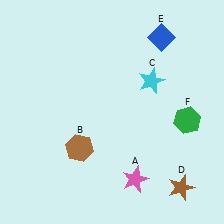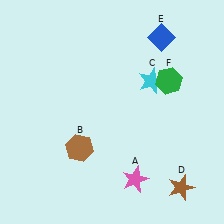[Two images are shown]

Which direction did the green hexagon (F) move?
The green hexagon (F) moved up.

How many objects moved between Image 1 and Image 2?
1 object moved between the two images.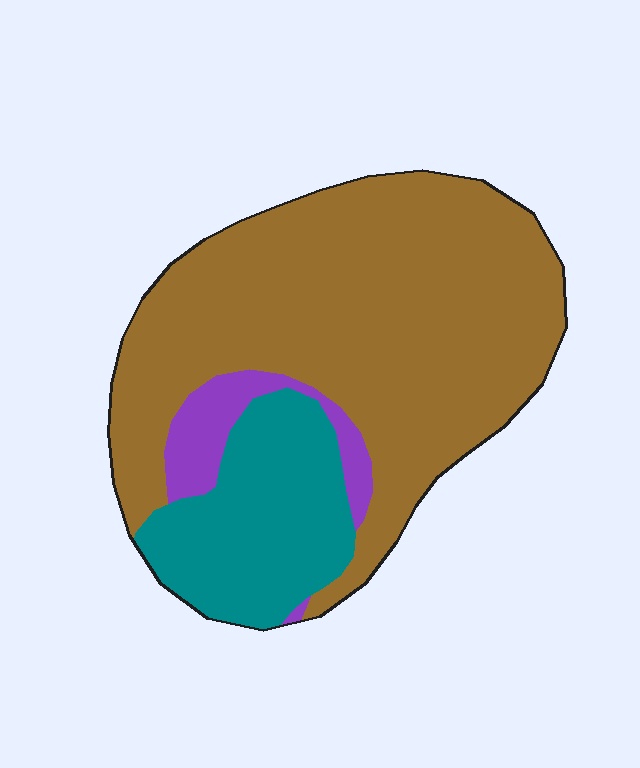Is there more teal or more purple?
Teal.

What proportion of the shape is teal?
Teal takes up less than a quarter of the shape.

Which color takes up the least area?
Purple, at roughly 10%.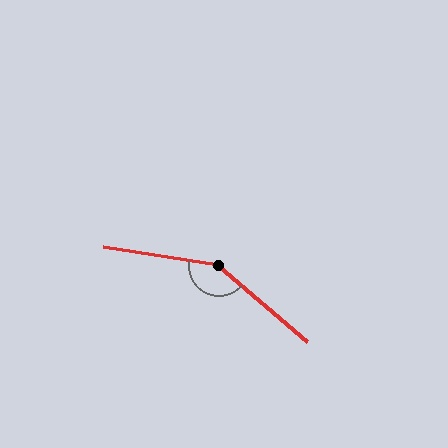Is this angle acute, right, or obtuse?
It is obtuse.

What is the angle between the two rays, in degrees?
Approximately 148 degrees.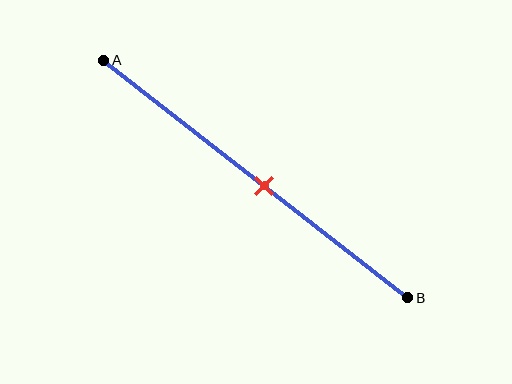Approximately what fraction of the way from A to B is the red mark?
The red mark is approximately 55% of the way from A to B.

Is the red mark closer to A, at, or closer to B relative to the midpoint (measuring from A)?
The red mark is approximately at the midpoint of segment AB.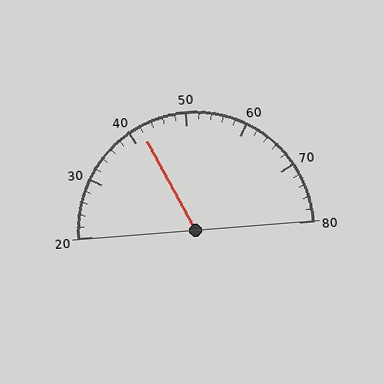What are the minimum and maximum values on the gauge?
The gauge ranges from 20 to 80.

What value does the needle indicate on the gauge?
The needle indicates approximately 42.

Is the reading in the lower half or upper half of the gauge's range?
The reading is in the lower half of the range (20 to 80).